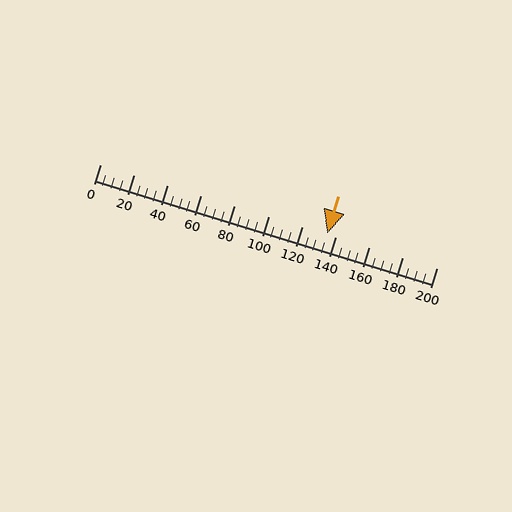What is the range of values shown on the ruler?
The ruler shows values from 0 to 200.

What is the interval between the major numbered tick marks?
The major tick marks are spaced 20 units apart.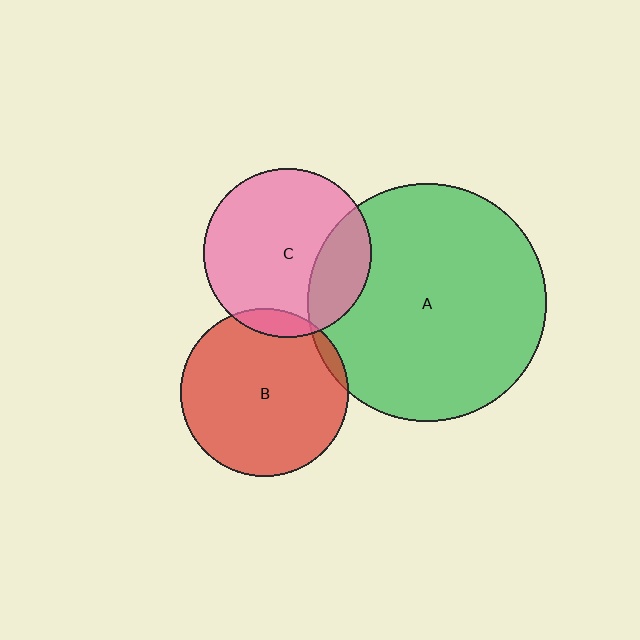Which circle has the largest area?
Circle A (green).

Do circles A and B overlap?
Yes.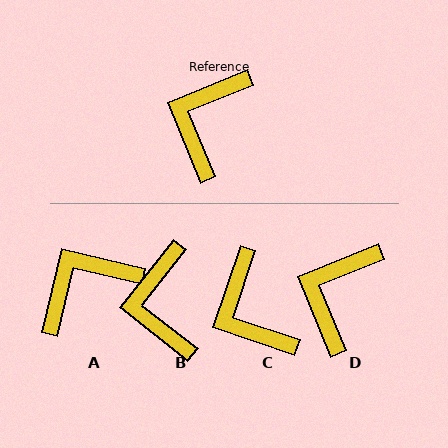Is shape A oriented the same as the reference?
No, it is off by about 36 degrees.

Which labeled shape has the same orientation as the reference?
D.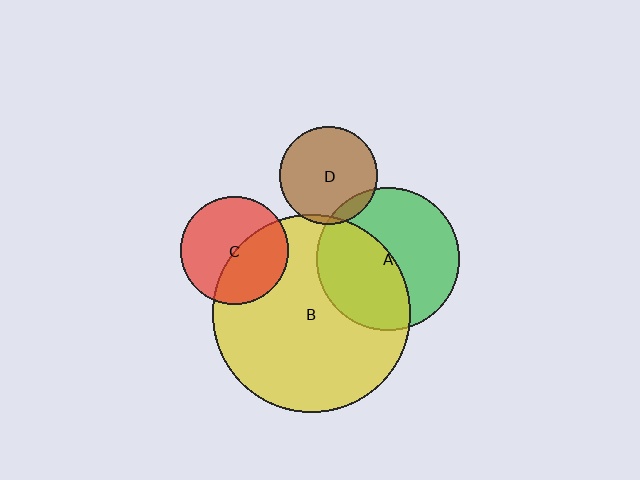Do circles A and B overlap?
Yes.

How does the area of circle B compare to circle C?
Approximately 3.4 times.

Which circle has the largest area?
Circle B (yellow).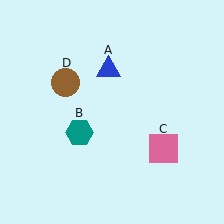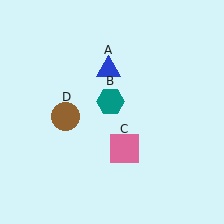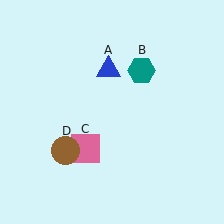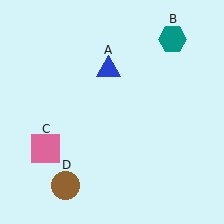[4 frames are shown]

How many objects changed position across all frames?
3 objects changed position: teal hexagon (object B), pink square (object C), brown circle (object D).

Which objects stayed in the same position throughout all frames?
Blue triangle (object A) remained stationary.